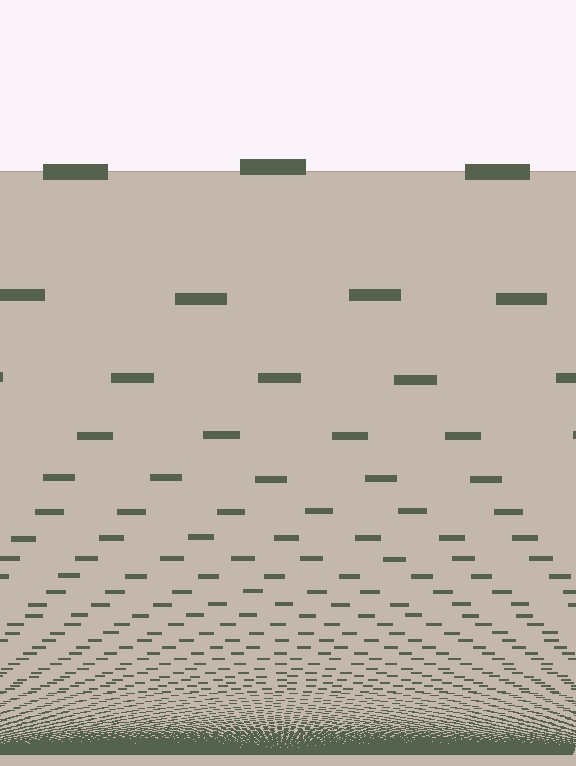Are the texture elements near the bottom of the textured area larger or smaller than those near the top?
Smaller. The gradient is inverted — elements near the bottom are smaller and denser.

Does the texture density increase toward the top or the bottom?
Density increases toward the bottom.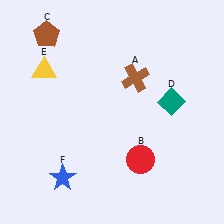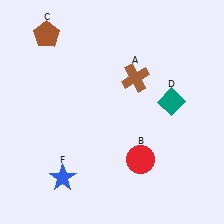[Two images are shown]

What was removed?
The yellow triangle (E) was removed in Image 2.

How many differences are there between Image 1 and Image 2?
There is 1 difference between the two images.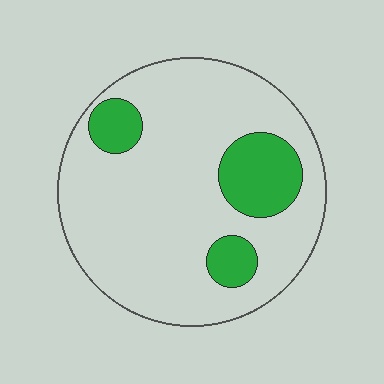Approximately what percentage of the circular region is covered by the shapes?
Approximately 20%.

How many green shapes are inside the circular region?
3.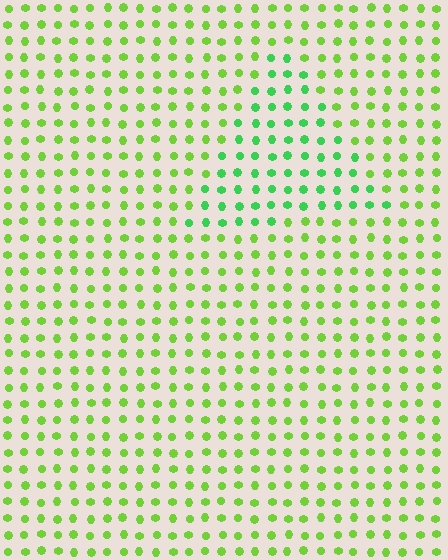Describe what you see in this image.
The image is filled with small lime elements in a uniform arrangement. A triangle-shaped region is visible where the elements are tinted to a slightly different hue, forming a subtle color boundary.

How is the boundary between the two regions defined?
The boundary is defined purely by a slight shift in hue (about 34 degrees). Spacing, size, and orientation are identical on both sides.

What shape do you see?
I see a triangle.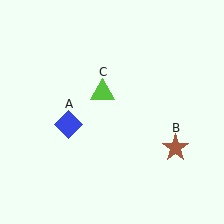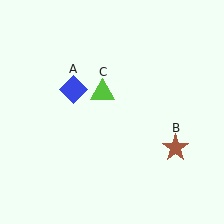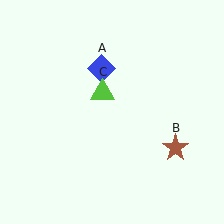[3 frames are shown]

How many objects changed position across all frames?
1 object changed position: blue diamond (object A).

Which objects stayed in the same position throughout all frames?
Brown star (object B) and lime triangle (object C) remained stationary.